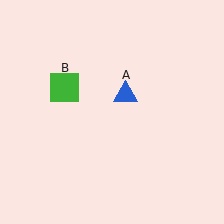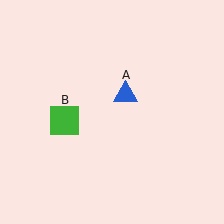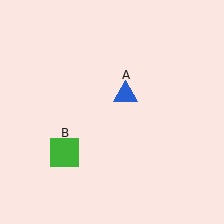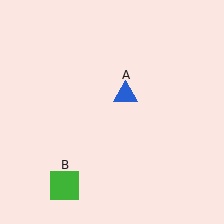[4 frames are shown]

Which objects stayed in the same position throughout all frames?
Blue triangle (object A) remained stationary.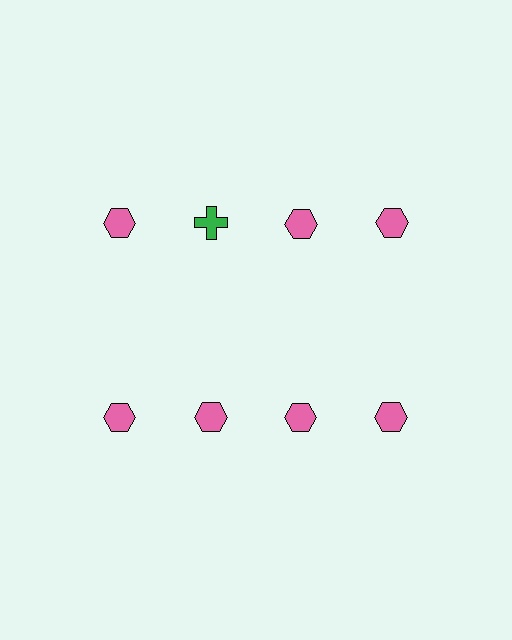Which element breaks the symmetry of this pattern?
The green cross in the top row, second from left column breaks the symmetry. All other shapes are pink hexagons.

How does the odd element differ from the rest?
It differs in both color (green instead of pink) and shape (cross instead of hexagon).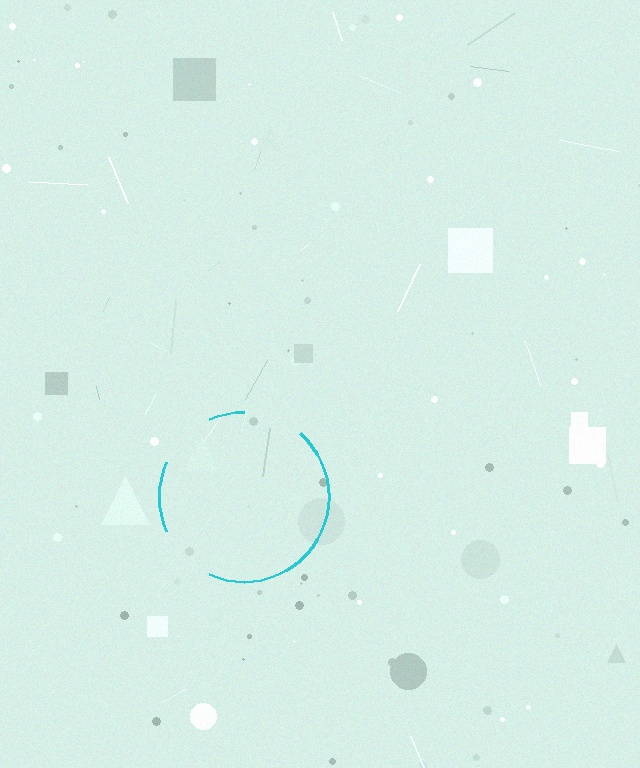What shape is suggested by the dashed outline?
The dashed outline suggests a circle.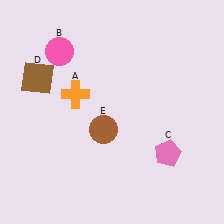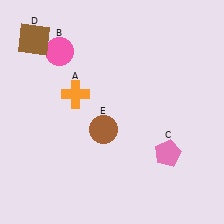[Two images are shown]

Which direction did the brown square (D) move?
The brown square (D) moved up.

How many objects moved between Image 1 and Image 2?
1 object moved between the two images.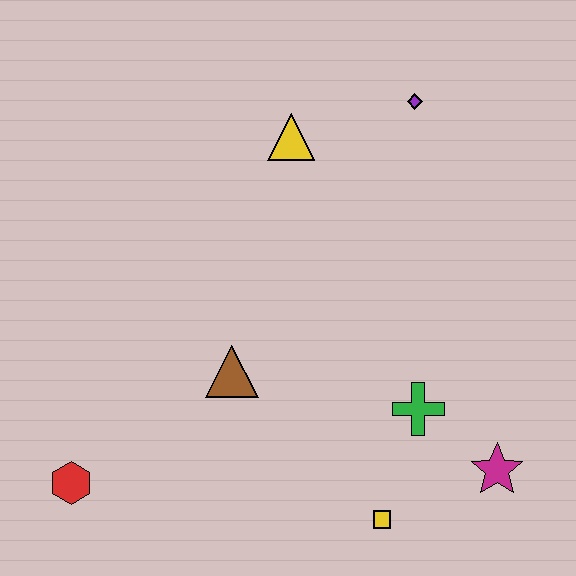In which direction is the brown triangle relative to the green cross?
The brown triangle is to the left of the green cross.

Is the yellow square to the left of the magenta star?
Yes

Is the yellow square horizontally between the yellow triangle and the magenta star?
Yes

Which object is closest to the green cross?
The magenta star is closest to the green cross.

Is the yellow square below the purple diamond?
Yes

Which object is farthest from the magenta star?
The red hexagon is farthest from the magenta star.